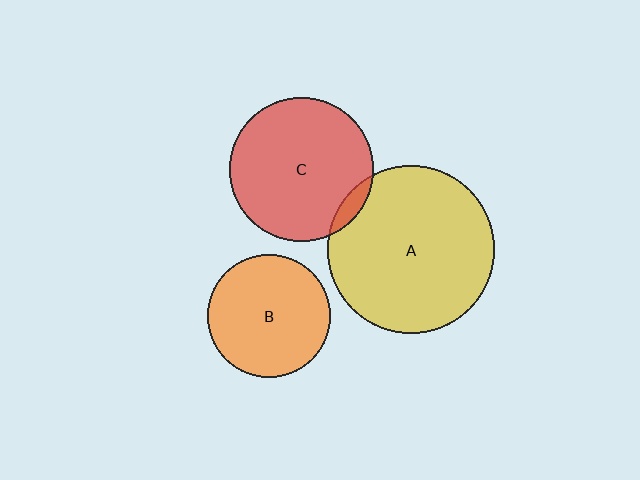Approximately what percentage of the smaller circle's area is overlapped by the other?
Approximately 5%.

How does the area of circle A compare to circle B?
Approximately 1.9 times.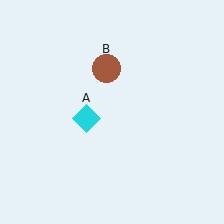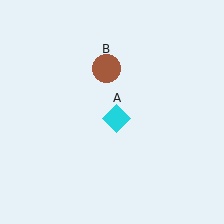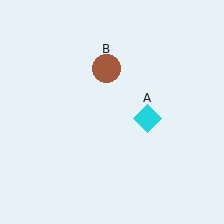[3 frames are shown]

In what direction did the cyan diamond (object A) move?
The cyan diamond (object A) moved right.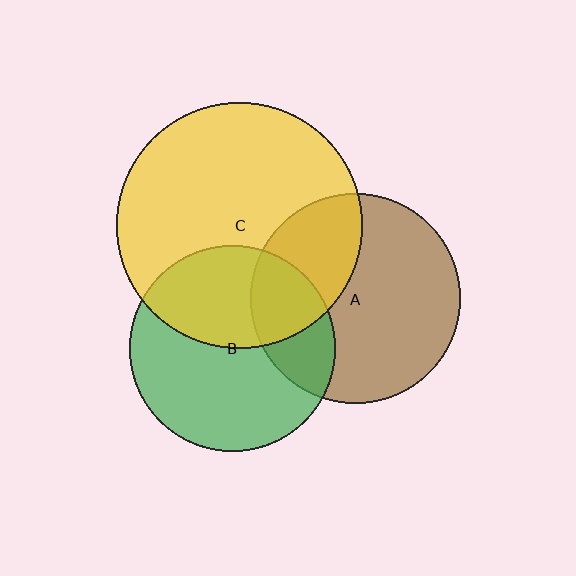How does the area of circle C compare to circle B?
Approximately 1.4 times.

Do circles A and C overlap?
Yes.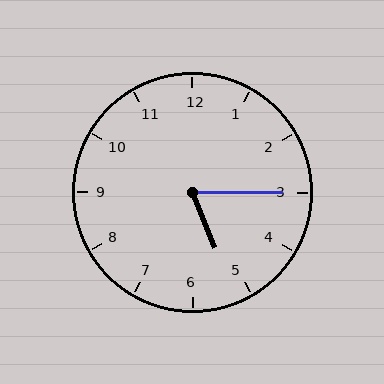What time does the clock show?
5:15.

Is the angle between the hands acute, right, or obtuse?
It is acute.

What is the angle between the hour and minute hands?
Approximately 68 degrees.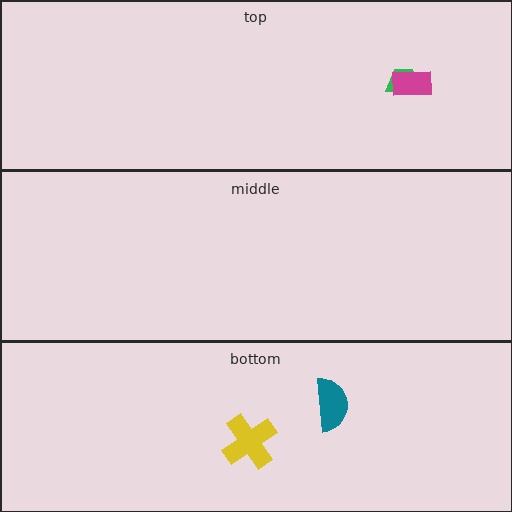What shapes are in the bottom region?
The teal semicircle, the yellow cross.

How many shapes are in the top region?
2.